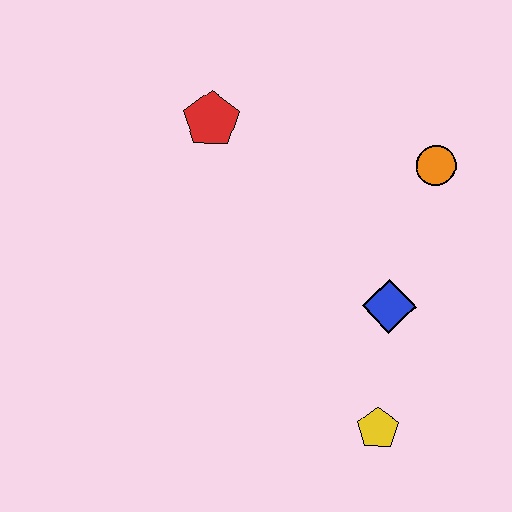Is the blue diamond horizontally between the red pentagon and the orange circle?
Yes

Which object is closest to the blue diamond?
The yellow pentagon is closest to the blue diamond.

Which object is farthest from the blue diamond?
The red pentagon is farthest from the blue diamond.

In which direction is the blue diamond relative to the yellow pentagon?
The blue diamond is above the yellow pentagon.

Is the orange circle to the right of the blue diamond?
Yes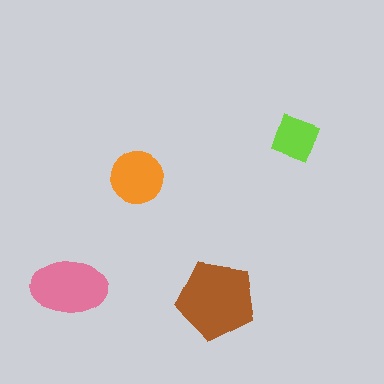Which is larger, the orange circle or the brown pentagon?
The brown pentagon.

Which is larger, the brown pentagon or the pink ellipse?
The brown pentagon.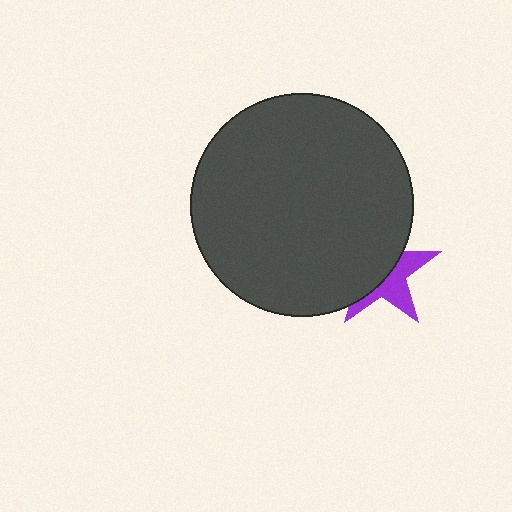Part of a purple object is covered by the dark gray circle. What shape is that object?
It is a star.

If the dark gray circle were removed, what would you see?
You would see the complete purple star.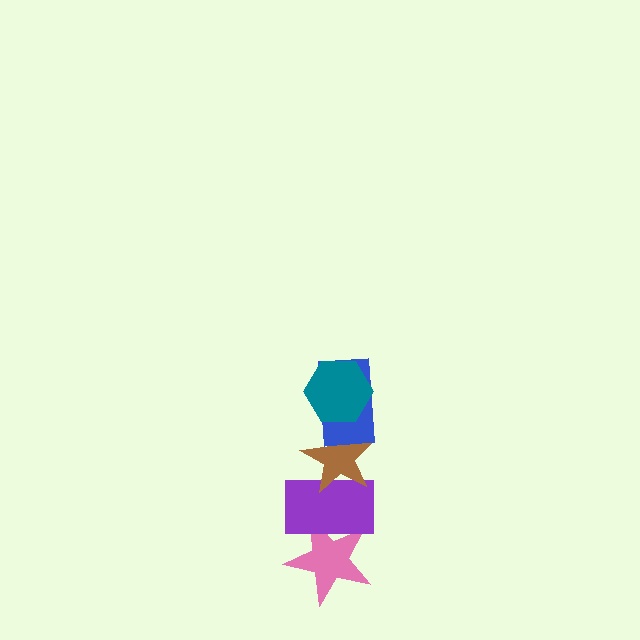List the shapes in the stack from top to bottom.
From top to bottom: the teal hexagon, the blue rectangle, the brown star, the purple rectangle, the pink star.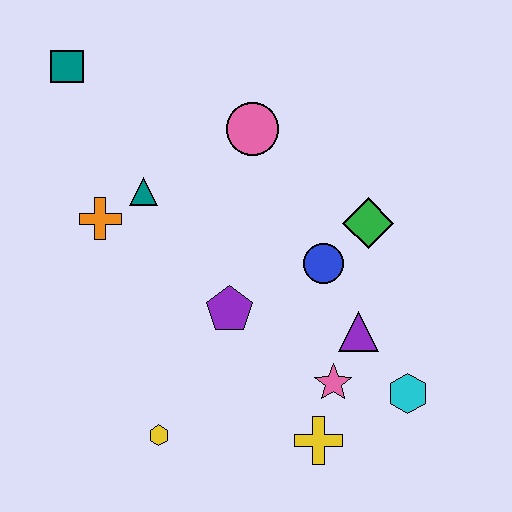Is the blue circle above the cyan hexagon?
Yes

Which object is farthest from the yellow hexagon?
The teal square is farthest from the yellow hexagon.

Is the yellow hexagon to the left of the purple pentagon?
Yes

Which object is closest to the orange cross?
The teal triangle is closest to the orange cross.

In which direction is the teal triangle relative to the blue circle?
The teal triangle is to the left of the blue circle.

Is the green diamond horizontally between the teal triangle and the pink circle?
No